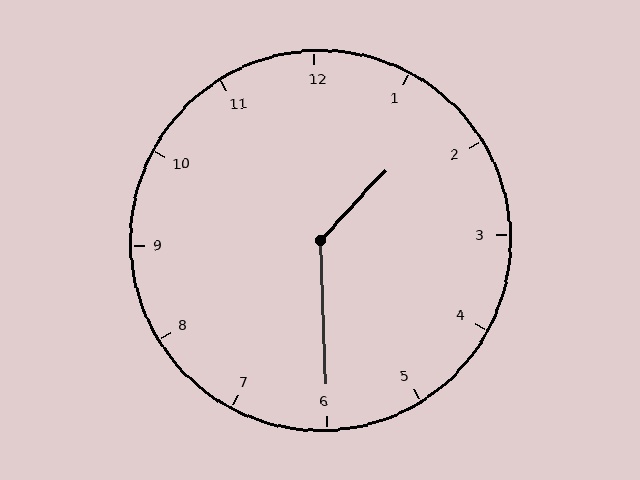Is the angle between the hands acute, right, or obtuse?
It is obtuse.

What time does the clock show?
1:30.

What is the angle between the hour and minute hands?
Approximately 135 degrees.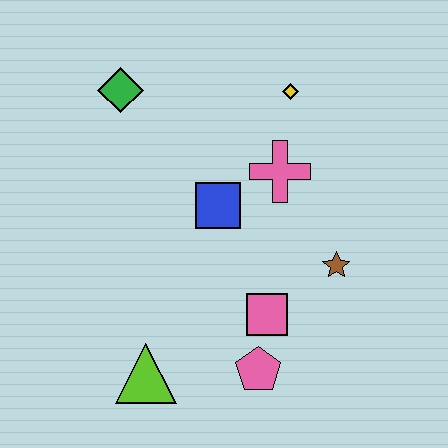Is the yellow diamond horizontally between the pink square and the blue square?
No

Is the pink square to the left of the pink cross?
Yes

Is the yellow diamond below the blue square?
No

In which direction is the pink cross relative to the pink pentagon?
The pink cross is above the pink pentagon.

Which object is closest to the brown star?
The pink square is closest to the brown star.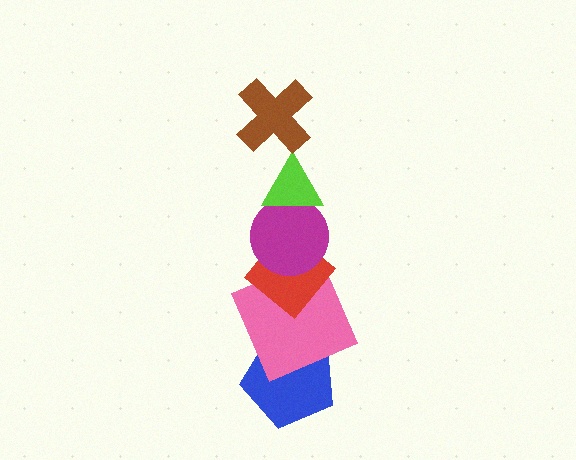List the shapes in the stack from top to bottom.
From top to bottom: the brown cross, the lime triangle, the magenta circle, the red diamond, the pink square, the blue pentagon.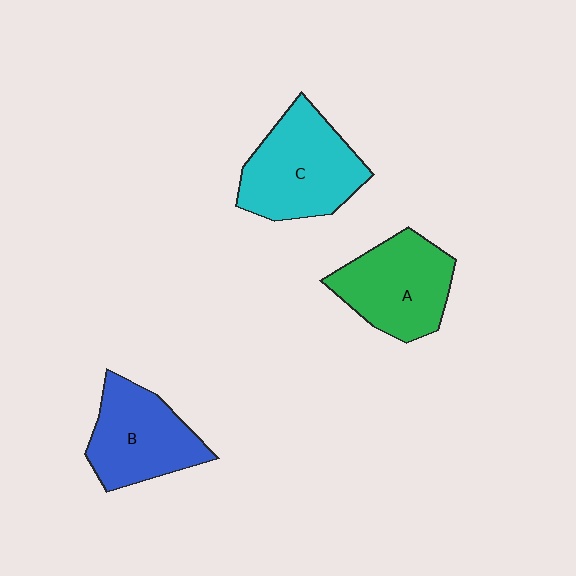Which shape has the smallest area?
Shape B (blue).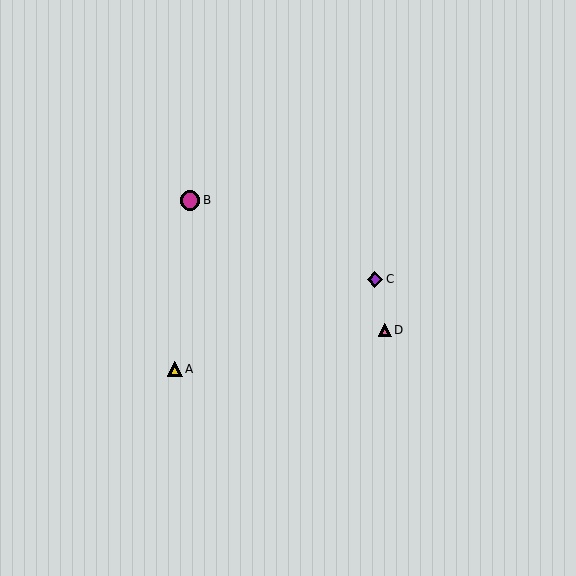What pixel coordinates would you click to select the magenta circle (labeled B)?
Click at (190, 200) to select the magenta circle B.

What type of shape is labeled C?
Shape C is a purple diamond.